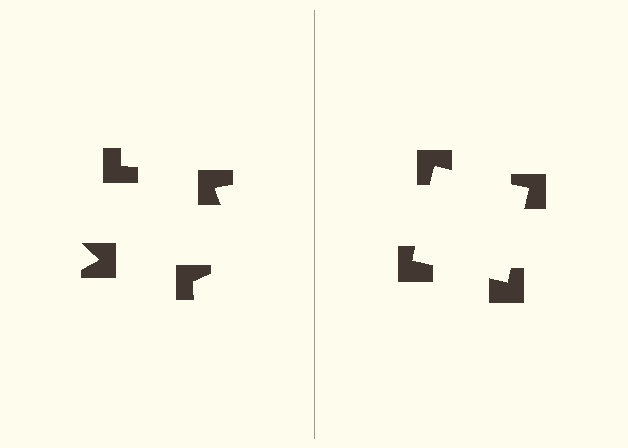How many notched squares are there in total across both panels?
8 — 4 on each side.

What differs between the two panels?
The notched squares are positioned identically on both sides; only the wedge orientations differ. On the right they align to a square; on the left they are misaligned.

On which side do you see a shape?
An illusory square appears on the right side. On the left side the wedge cuts are rotated, so no coherent shape forms.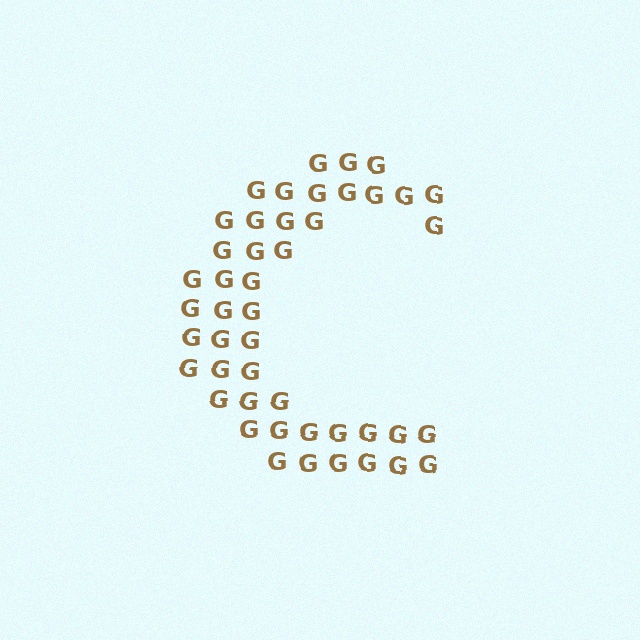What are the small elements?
The small elements are letter G's.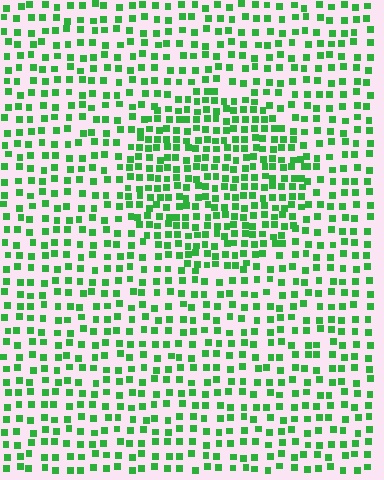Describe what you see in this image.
The image contains small green elements arranged at two different densities. A circle-shaped region is visible where the elements are more densely packed than the surrounding area.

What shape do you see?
I see a circle.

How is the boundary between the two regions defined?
The boundary is defined by a change in element density (approximately 1.7x ratio). All elements are the same color, size, and shape.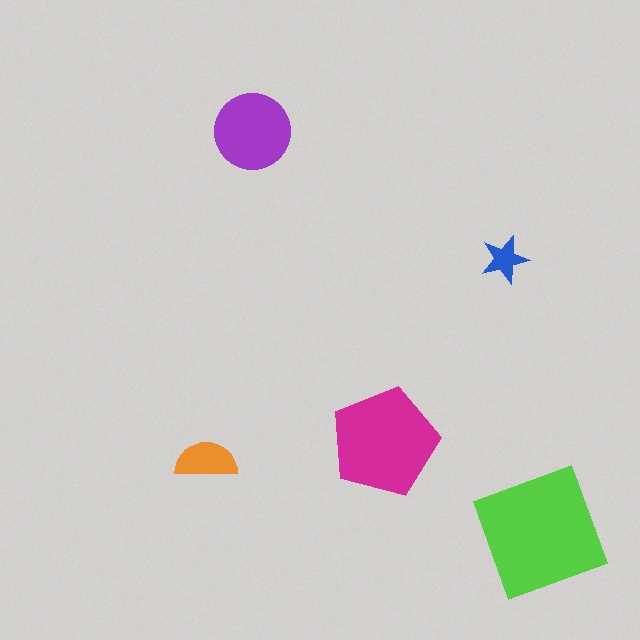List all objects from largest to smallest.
The lime square, the magenta pentagon, the purple circle, the orange semicircle, the blue star.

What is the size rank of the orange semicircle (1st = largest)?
4th.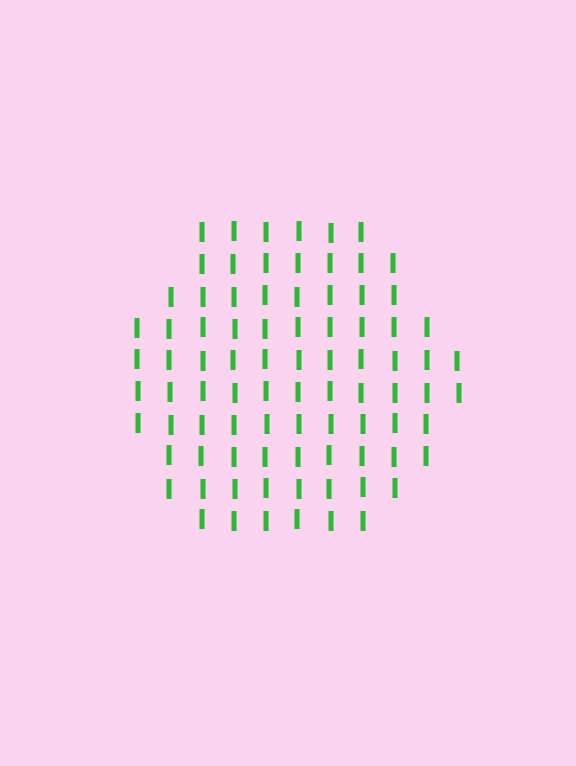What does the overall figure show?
The overall figure shows a hexagon.